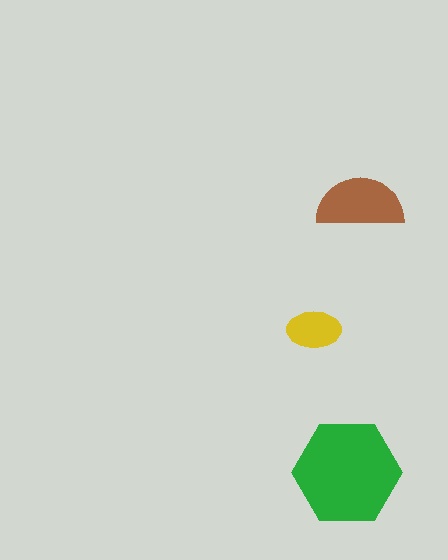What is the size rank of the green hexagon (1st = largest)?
1st.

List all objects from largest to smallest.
The green hexagon, the brown semicircle, the yellow ellipse.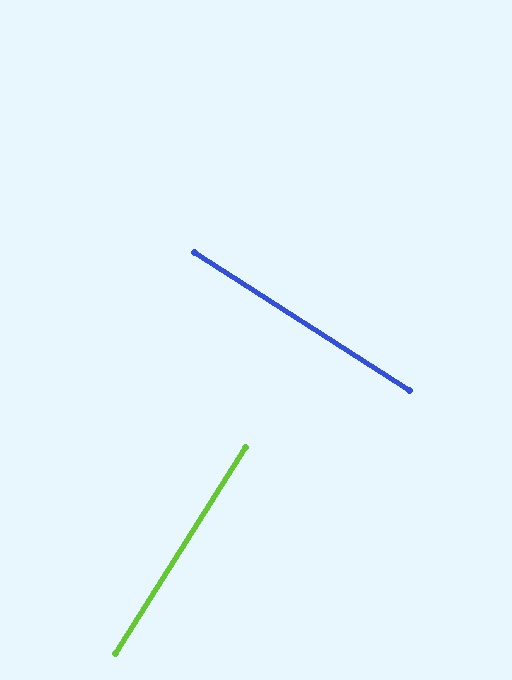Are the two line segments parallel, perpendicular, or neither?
Perpendicular — they meet at approximately 90°.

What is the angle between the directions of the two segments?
Approximately 90 degrees.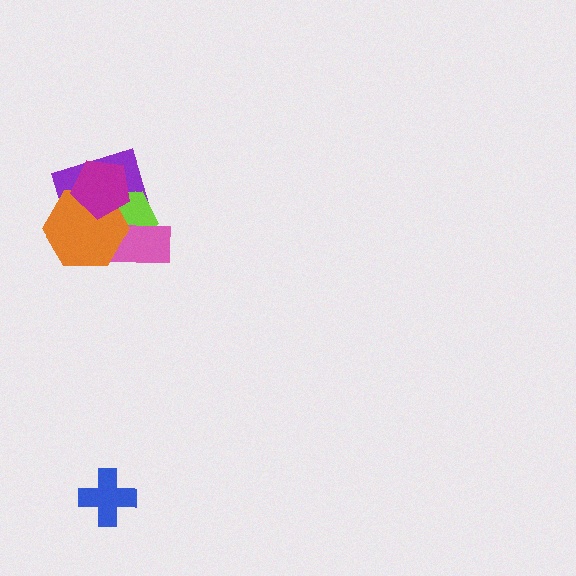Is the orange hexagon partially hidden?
Yes, it is partially covered by another shape.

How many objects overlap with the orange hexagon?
4 objects overlap with the orange hexagon.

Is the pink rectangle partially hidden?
Yes, it is partially covered by another shape.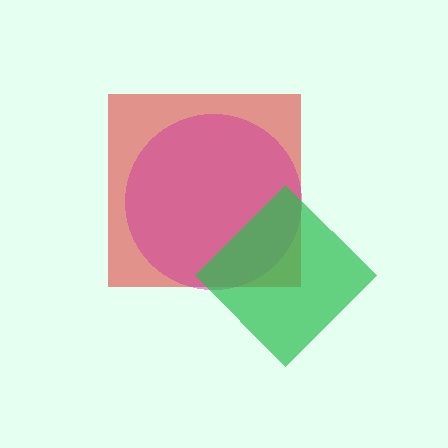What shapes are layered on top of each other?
The layered shapes are: a red square, a magenta circle, a green diamond.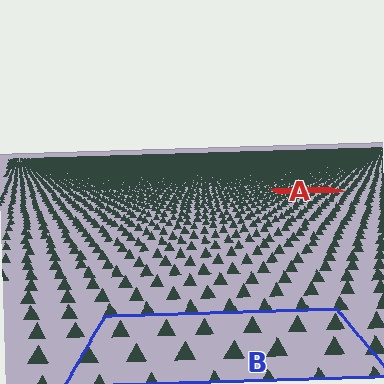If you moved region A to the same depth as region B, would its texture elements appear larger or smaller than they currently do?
They would appear larger. At a closer depth, the same texture elements are projected at a bigger on-screen size.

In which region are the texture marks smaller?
The texture marks are smaller in region A, because it is farther away.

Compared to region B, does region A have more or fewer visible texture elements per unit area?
Region A has more texture elements per unit area — they are packed more densely because it is farther away.